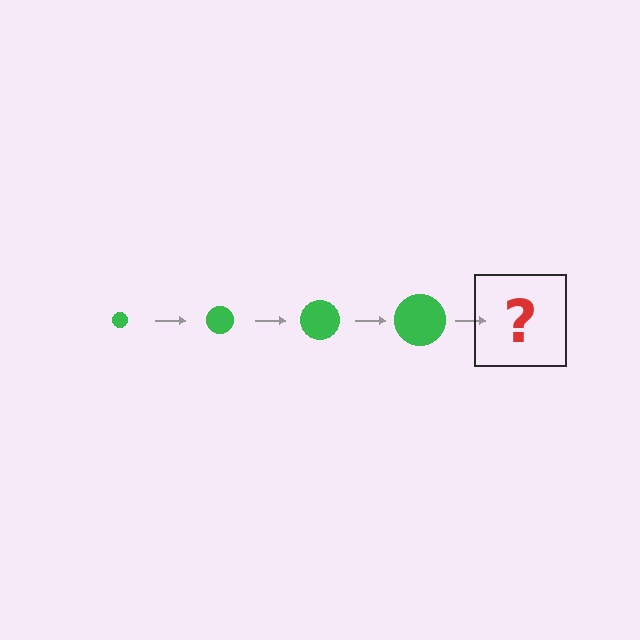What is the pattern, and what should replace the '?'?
The pattern is that the circle gets progressively larger each step. The '?' should be a green circle, larger than the previous one.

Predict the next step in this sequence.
The next step is a green circle, larger than the previous one.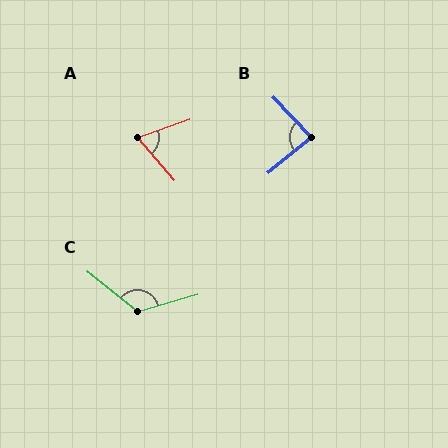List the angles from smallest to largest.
A (68°), B (86°), C (125°).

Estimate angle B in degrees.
Approximately 86 degrees.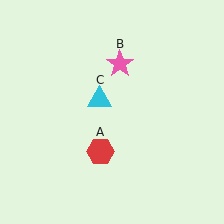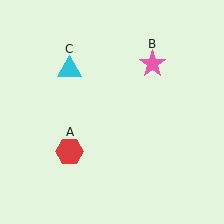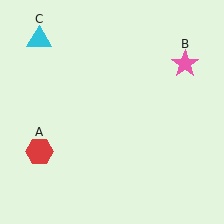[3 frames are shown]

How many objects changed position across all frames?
3 objects changed position: red hexagon (object A), pink star (object B), cyan triangle (object C).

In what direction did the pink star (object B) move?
The pink star (object B) moved right.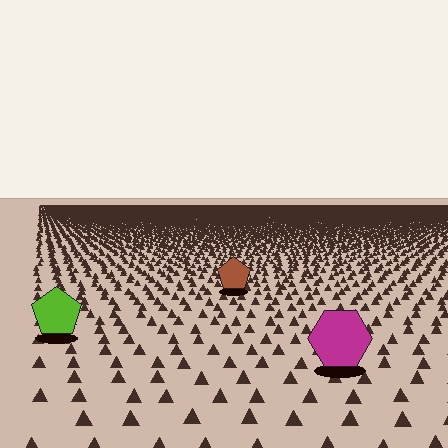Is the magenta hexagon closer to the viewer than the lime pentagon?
Yes. The magenta hexagon is closer — you can tell from the texture gradient: the ground texture is coarser near it.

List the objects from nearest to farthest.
From nearest to farthest: the magenta hexagon, the lime pentagon, the brown pentagon.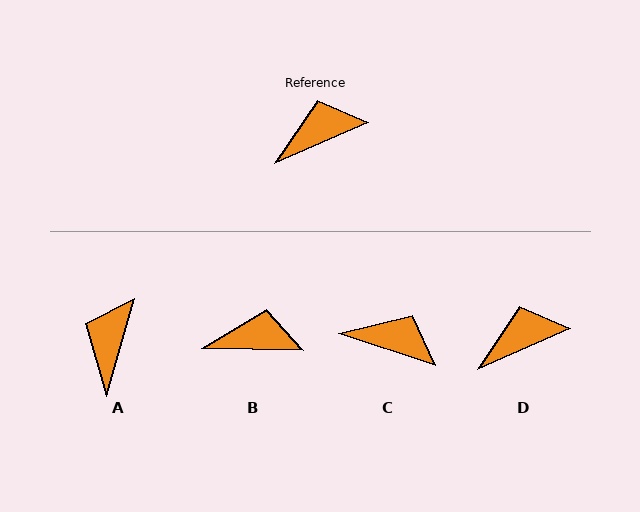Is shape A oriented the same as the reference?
No, it is off by about 50 degrees.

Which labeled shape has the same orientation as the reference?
D.